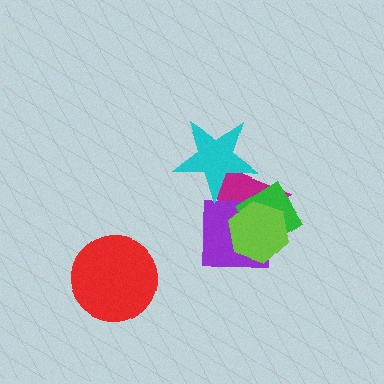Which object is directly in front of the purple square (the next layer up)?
The green diamond is directly in front of the purple square.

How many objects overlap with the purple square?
3 objects overlap with the purple square.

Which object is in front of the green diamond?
The lime hexagon is in front of the green diamond.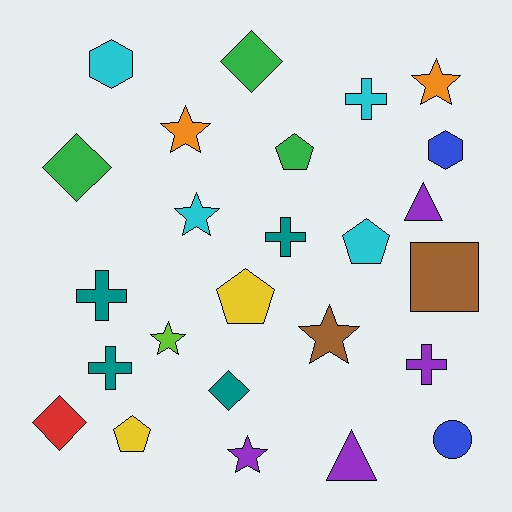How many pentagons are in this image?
There are 4 pentagons.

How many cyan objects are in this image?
There are 4 cyan objects.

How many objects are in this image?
There are 25 objects.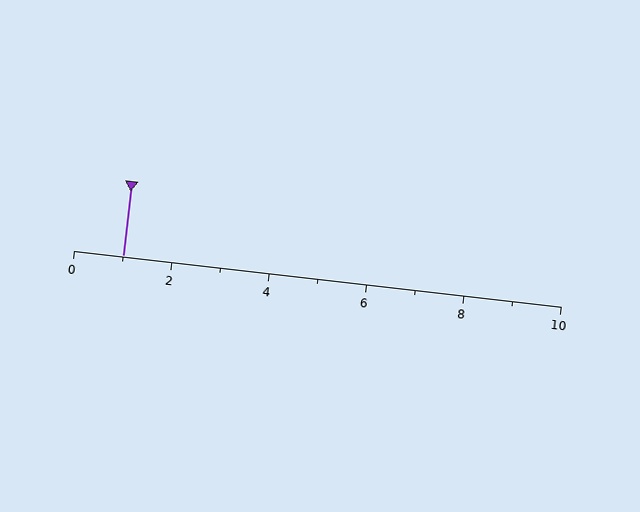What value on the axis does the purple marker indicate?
The marker indicates approximately 1.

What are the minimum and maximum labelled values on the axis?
The axis runs from 0 to 10.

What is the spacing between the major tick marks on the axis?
The major ticks are spaced 2 apart.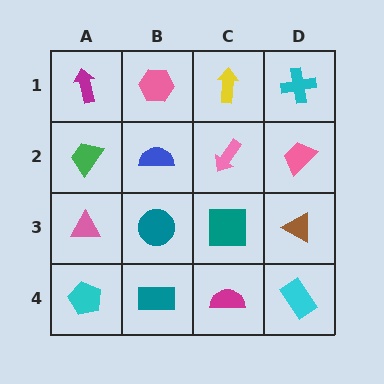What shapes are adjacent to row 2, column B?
A pink hexagon (row 1, column B), a teal circle (row 3, column B), a green trapezoid (row 2, column A), a pink arrow (row 2, column C).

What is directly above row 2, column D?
A cyan cross.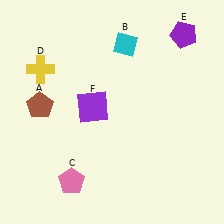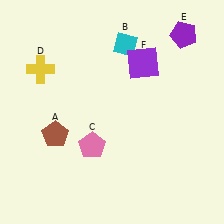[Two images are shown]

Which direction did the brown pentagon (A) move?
The brown pentagon (A) moved down.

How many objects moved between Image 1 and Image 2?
3 objects moved between the two images.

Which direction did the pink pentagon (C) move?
The pink pentagon (C) moved up.